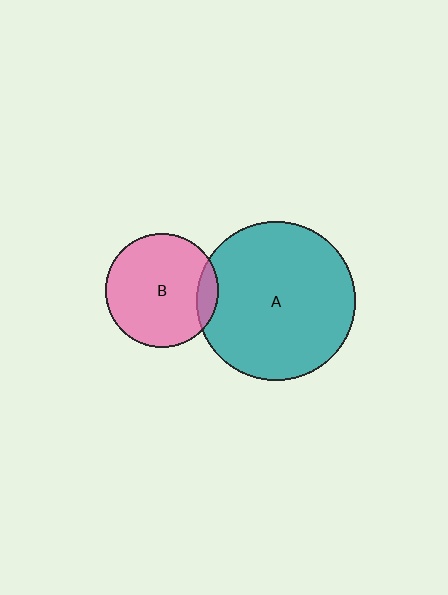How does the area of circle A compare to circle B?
Approximately 2.0 times.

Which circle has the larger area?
Circle A (teal).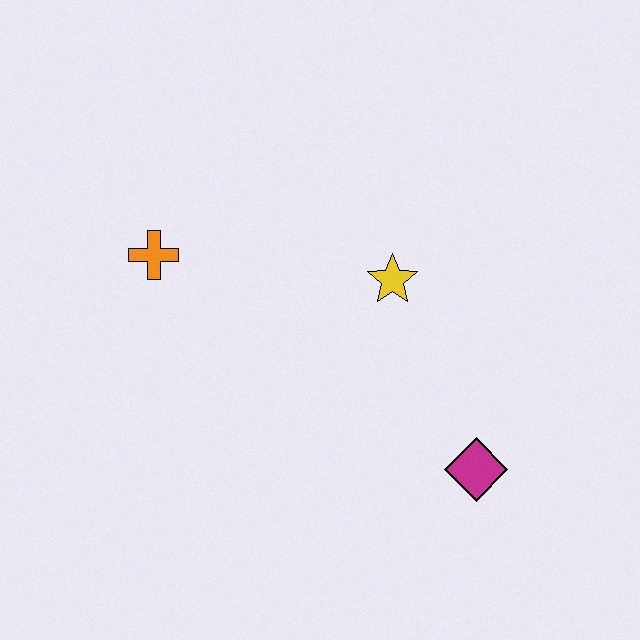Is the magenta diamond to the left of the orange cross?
No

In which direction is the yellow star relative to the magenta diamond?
The yellow star is above the magenta diamond.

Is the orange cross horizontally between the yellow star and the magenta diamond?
No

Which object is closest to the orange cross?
The yellow star is closest to the orange cross.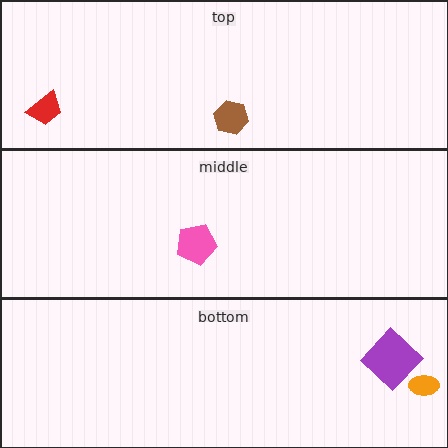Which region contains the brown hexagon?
The top region.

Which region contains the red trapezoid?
The top region.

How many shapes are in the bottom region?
2.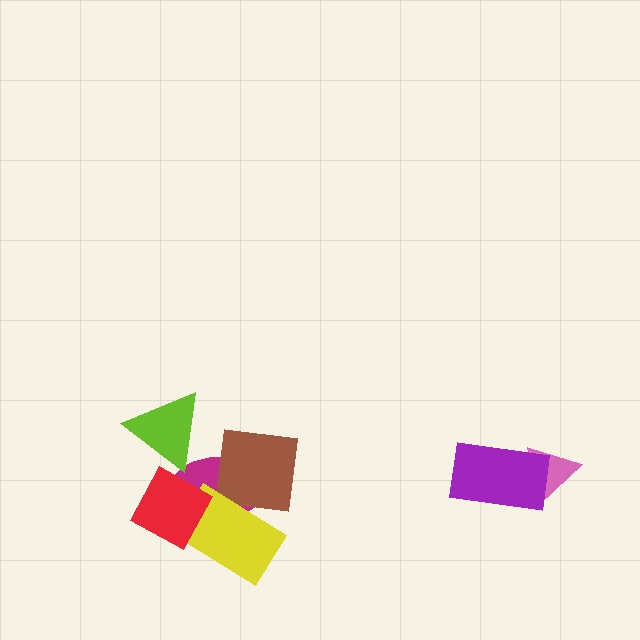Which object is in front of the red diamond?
The lime triangle is in front of the red diamond.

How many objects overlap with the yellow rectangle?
3 objects overlap with the yellow rectangle.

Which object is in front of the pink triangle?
The purple rectangle is in front of the pink triangle.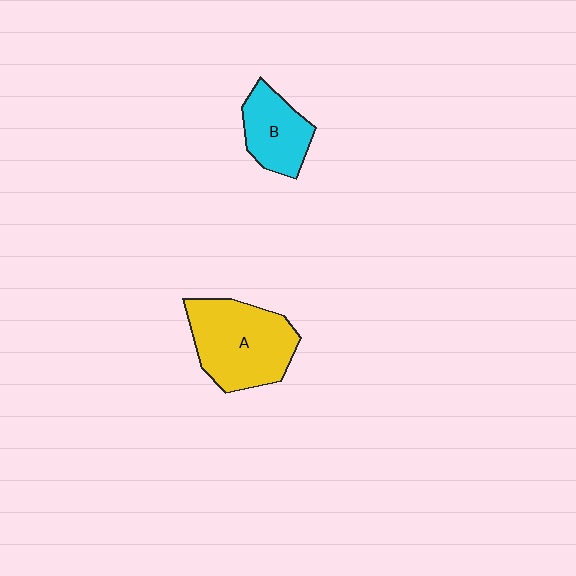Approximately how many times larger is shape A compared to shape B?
Approximately 1.7 times.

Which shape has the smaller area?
Shape B (cyan).